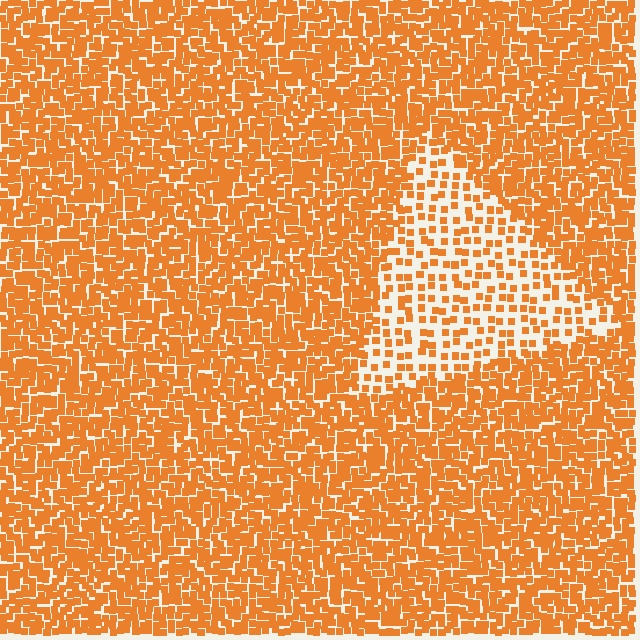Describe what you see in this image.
The image contains small orange elements arranged at two different densities. A triangle-shaped region is visible where the elements are less densely packed than the surrounding area.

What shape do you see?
I see a triangle.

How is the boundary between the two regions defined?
The boundary is defined by a change in element density (approximately 2.4x ratio). All elements are the same color, size, and shape.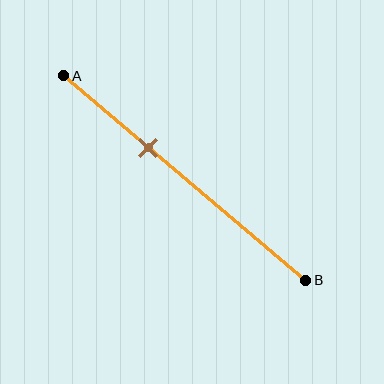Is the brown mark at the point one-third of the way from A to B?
Yes, the mark is approximately at the one-third point.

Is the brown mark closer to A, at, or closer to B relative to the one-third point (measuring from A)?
The brown mark is approximately at the one-third point of segment AB.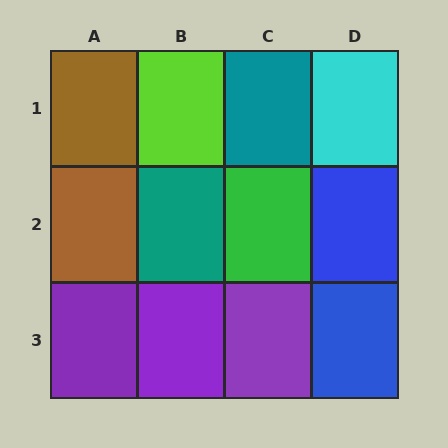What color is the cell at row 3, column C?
Purple.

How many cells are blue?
2 cells are blue.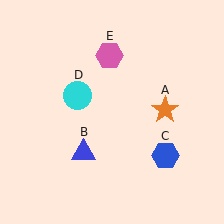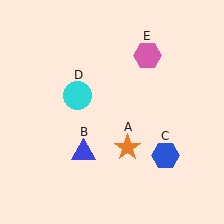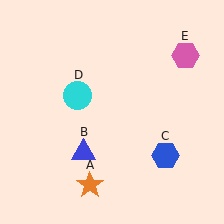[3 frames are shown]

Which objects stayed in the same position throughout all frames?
Blue triangle (object B) and blue hexagon (object C) and cyan circle (object D) remained stationary.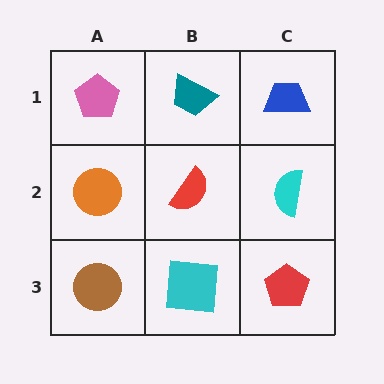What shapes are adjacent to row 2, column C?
A blue trapezoid (row 1, column C), a red pentagon (row 3, column C), a red semicircle (row 2, column B).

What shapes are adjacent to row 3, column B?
A red semicircle (row 2, column B), a brown circle (row 3, column A), a red pentagon (row 3, column C).